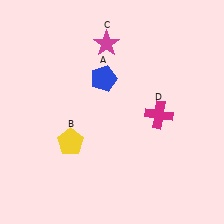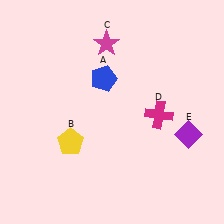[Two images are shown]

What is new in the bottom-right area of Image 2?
A purple diamond (E) was added in the bottom-right area of Image 2.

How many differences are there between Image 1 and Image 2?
There is 1 difference between the two images.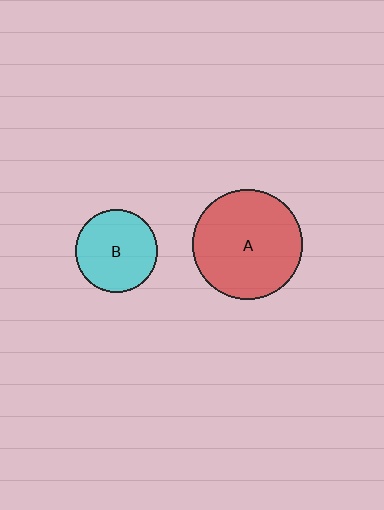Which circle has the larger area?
Circle A (red).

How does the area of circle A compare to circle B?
Approximately 1.8 times.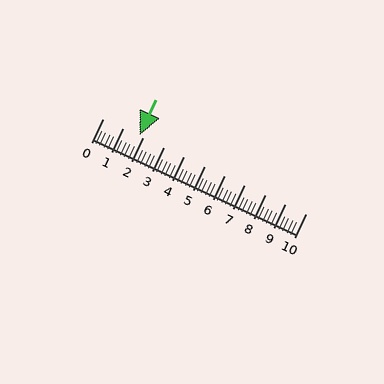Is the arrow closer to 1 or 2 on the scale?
The arrow is closer to 2.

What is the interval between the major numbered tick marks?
The major tick marks are spaced 1 units apart.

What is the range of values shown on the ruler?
The ruler shows values from 0 to 10.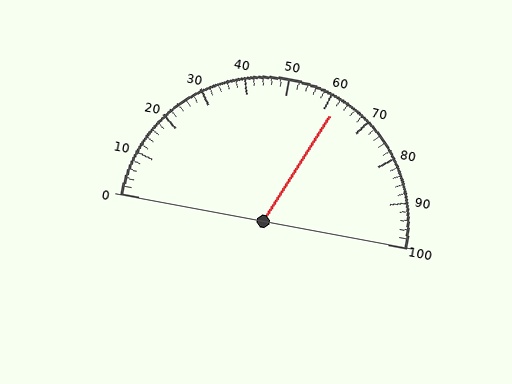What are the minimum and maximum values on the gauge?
The gauge ranges from 0 to 100.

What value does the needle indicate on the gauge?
The needle indicates approximately 62.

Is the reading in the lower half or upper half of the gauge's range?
The reading is in the upper half of the range (0 to 100).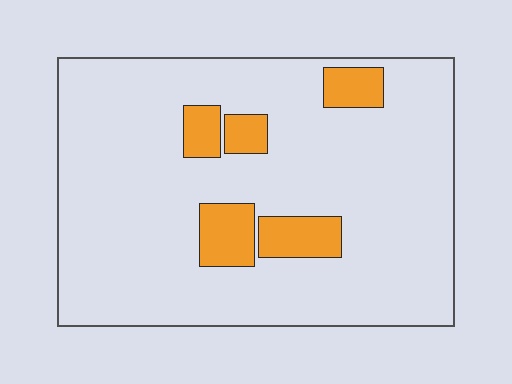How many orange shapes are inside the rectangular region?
5.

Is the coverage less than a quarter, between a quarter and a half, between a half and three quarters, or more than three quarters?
Less than a quarter.